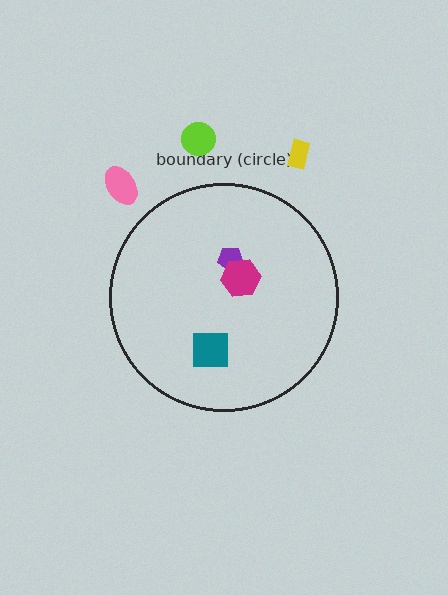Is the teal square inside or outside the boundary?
Inside.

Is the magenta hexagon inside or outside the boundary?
Inside.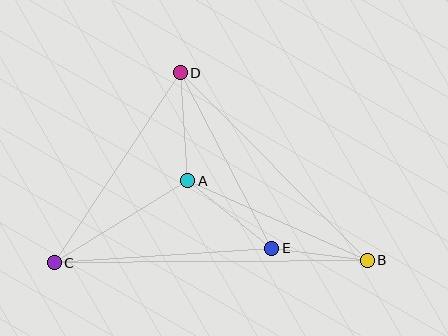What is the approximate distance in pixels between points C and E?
The distance between C and E is approximately 218 pixels.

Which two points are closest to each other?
Points B and E are closest to each other.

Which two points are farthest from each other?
Points B and C are farthest from each other.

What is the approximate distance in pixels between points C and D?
The distance between C and D is approximately 228 pixels.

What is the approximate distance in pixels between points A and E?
The distance between A and E is approximately 108 pixels.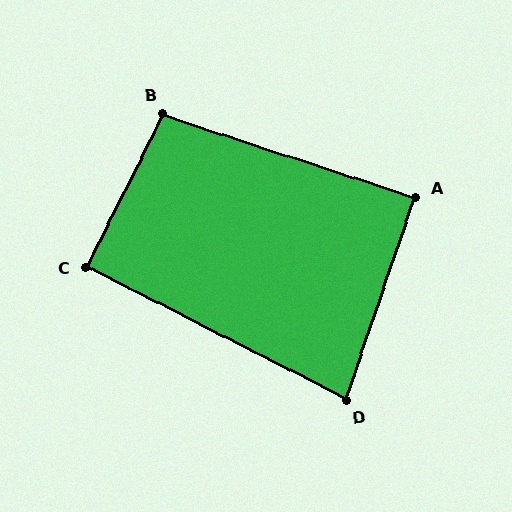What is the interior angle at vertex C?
Approximately 91 degrees (approximately right).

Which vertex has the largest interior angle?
B, at approximately 98 degrees.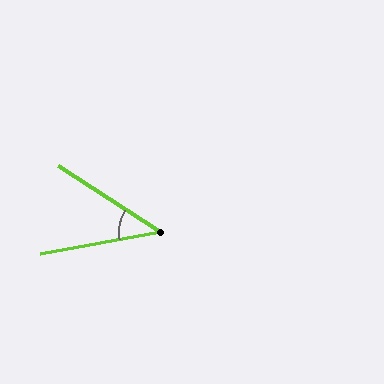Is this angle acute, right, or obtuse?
It is acute.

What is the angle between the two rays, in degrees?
Approximately 43 degrees.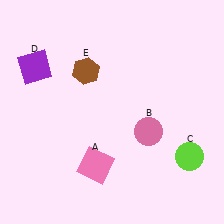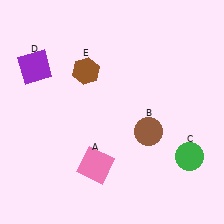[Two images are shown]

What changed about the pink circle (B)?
In Image 1, B is pink. In Image 2, it changed to brown.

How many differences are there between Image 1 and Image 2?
There are 2 differences between the two images.